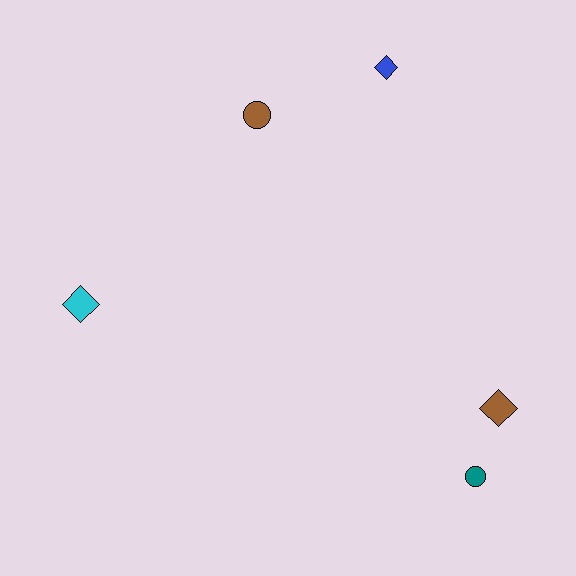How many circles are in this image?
There are 2 circles.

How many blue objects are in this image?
There is 1 blue object.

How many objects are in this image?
There are 5 objects.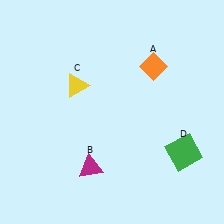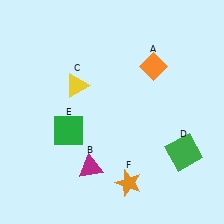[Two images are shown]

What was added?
A green square (E), an orange star (F) were added in Image 2.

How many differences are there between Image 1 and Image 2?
There are 2 differences between the two images.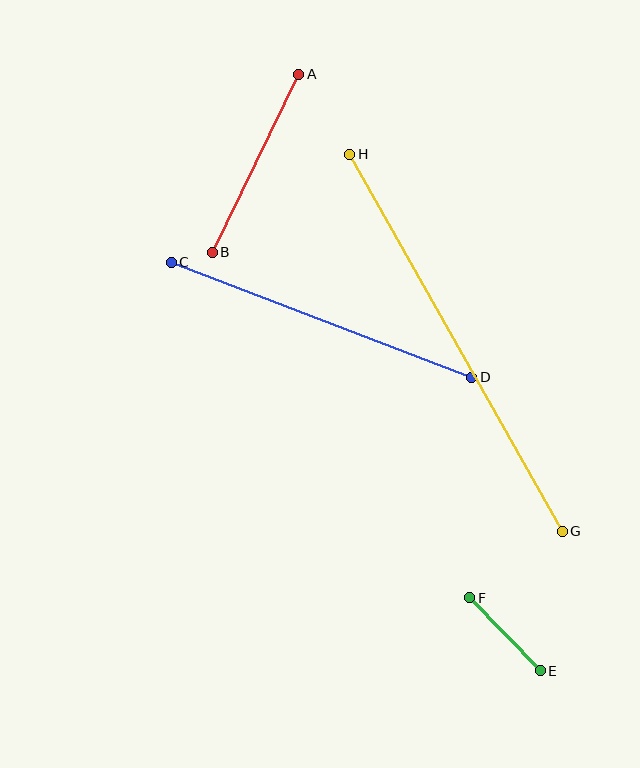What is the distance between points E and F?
The distance is approximately 102 pixels.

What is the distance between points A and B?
The distance is approximately 198 pixels.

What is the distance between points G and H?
The distance is approximately 433 pixels.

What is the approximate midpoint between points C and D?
The midpoint is at approximately (322, 320) pixels.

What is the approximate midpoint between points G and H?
The midpoint is at approximately (456, 343) pixels.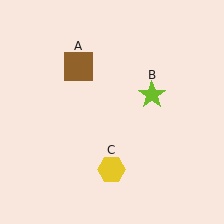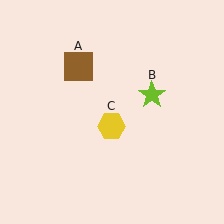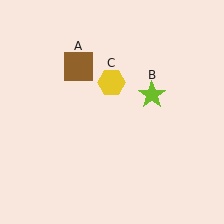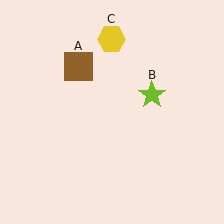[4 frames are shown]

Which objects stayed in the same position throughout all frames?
Brown square (object A) and lime star (object B) remained stationary.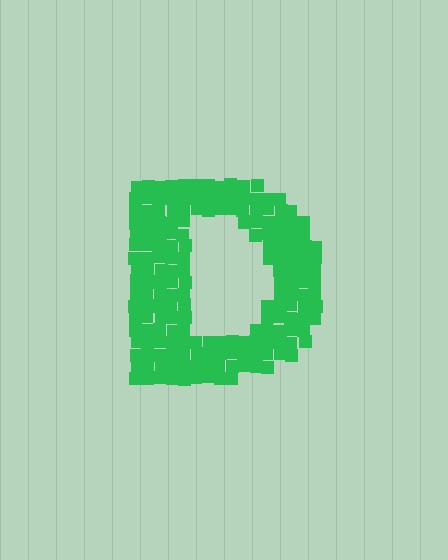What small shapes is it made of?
It is made of small squares.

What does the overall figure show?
The overall figure shows the letter D.